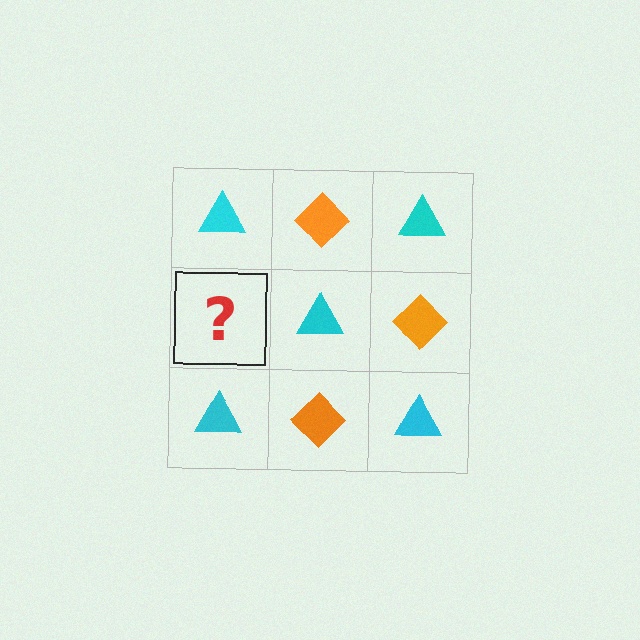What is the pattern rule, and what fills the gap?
The rule is that it alternates cyan triangle and orange diamond in a checkerboard pattern. The gap should be filled with an orange diamond.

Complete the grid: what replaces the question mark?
The question mark should be replaced with an orange diamond.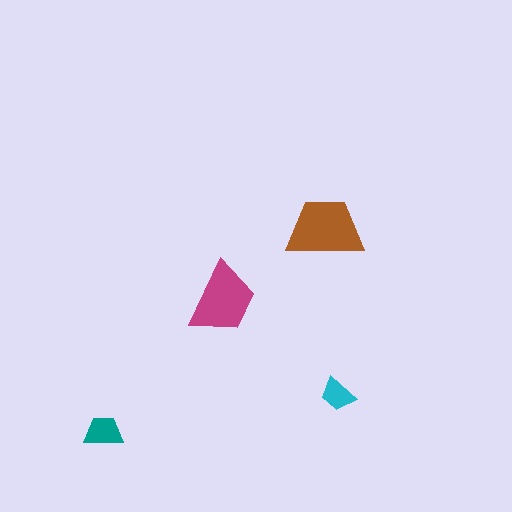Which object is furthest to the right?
The cyan trapezoid is rightmost.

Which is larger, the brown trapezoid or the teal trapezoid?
The brown one.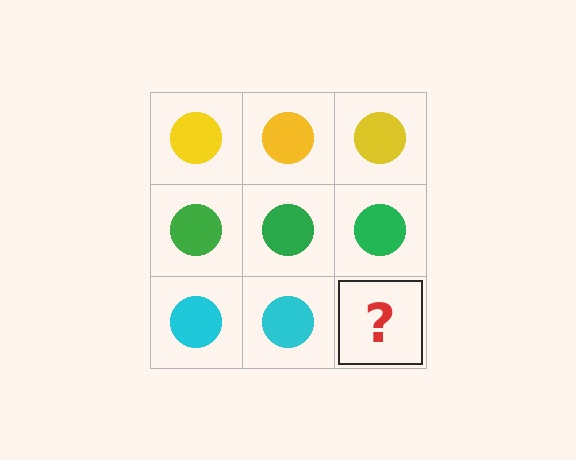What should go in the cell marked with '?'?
The missing cell should contain a cyan circle.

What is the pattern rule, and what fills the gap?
The rule is that each row has a consistent color. The gap should be filled with a cyan circle.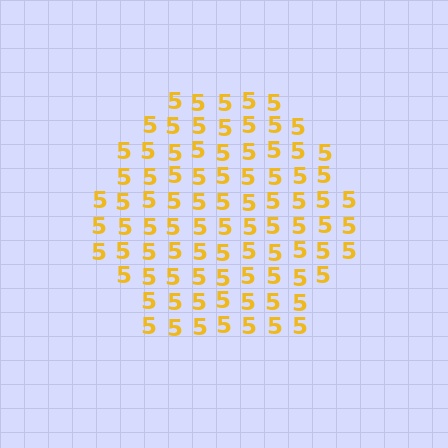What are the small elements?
The small elements are digit 5's.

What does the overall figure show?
The overall figure shows a hexagon.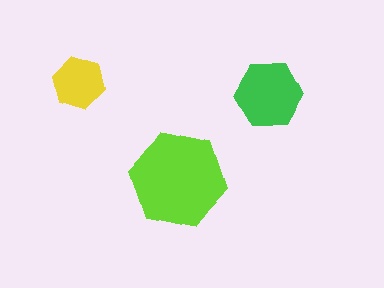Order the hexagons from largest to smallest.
the lime one, the green one, the yellow one.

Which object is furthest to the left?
The yellow hexagon is leftmost.